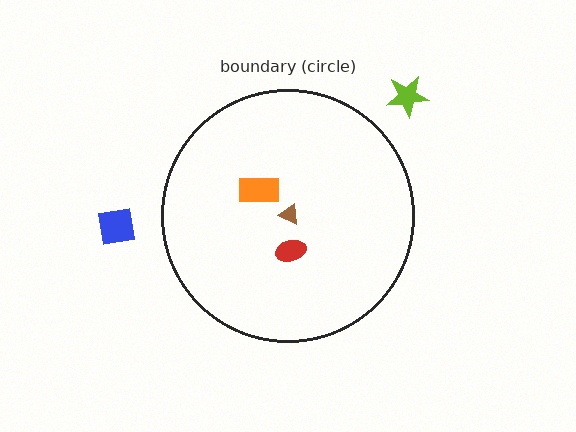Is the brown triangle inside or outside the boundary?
Inside.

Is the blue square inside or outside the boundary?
Outside.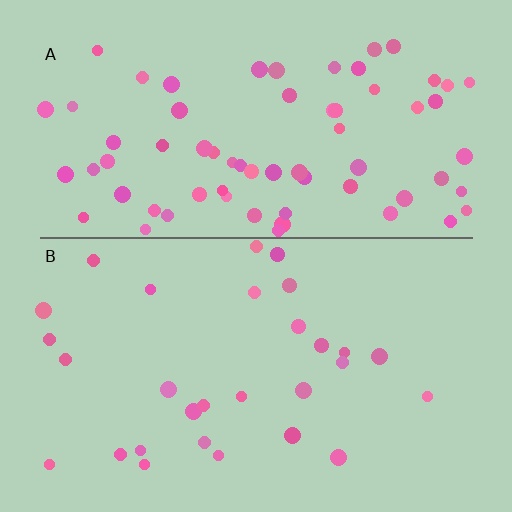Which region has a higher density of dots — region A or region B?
A (the top).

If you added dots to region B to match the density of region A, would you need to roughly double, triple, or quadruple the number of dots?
Approximately double.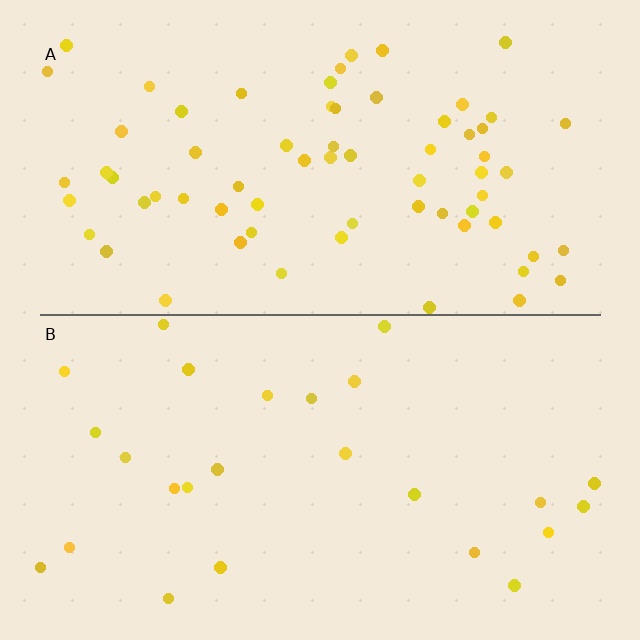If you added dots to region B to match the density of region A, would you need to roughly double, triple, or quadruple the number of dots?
Approximately triple.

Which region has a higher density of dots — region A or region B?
A (the top).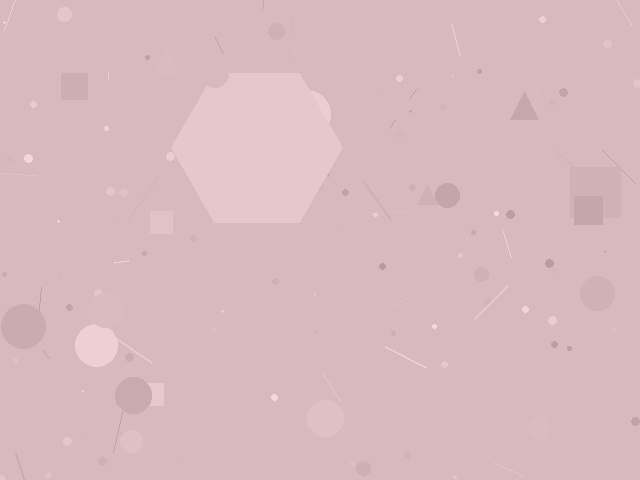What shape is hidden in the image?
A hexagon is hidden in the image.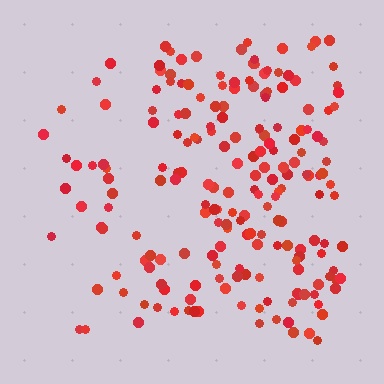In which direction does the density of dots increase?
From left to right, with the right side densest.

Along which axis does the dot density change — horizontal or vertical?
Horizontal.